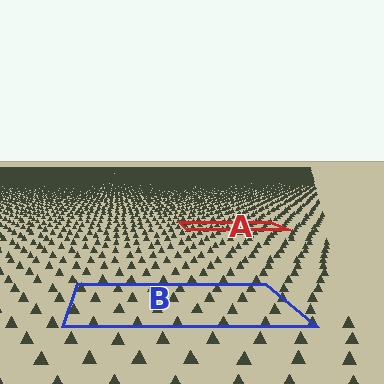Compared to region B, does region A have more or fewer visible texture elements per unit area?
Region A has more texture elements per unit area — they are packed more densely because it is farther away.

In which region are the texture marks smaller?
The texture marks are smaller in region A, because it is farther away.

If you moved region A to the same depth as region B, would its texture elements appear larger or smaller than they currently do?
They would appear larger. At a closer depth, the same texture elements are projected at a bigger on-screen size.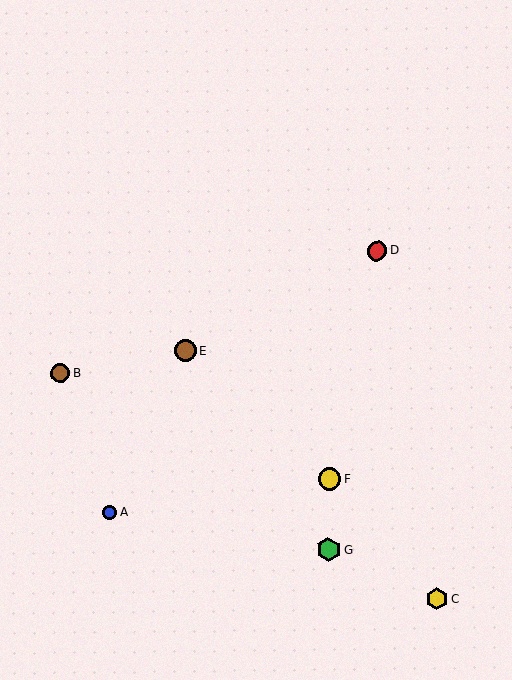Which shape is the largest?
The green hexagon (labeled G) is the largest.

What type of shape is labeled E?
Shape E is a brown circle.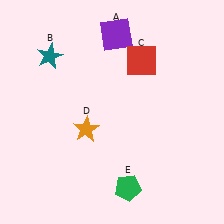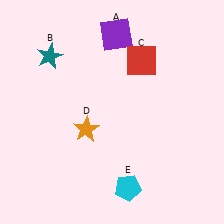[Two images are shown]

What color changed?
The pentagon (E) changed from green in Image 1 to cyan in Image 2.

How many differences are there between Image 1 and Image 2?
There is 1 difference between the two images.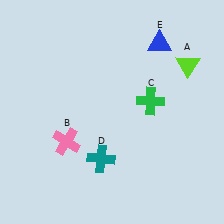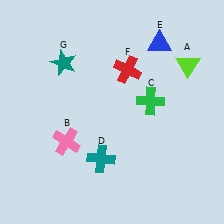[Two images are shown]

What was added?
A red cross (F), a teal star (G) were added in Image 2.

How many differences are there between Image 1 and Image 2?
There are 2 differences between the two images.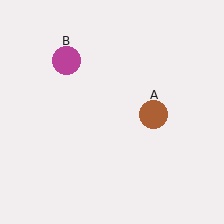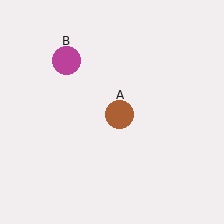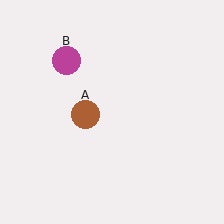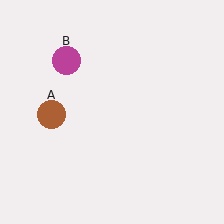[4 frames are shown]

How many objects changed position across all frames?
1 object changed position: brown circle (object A).